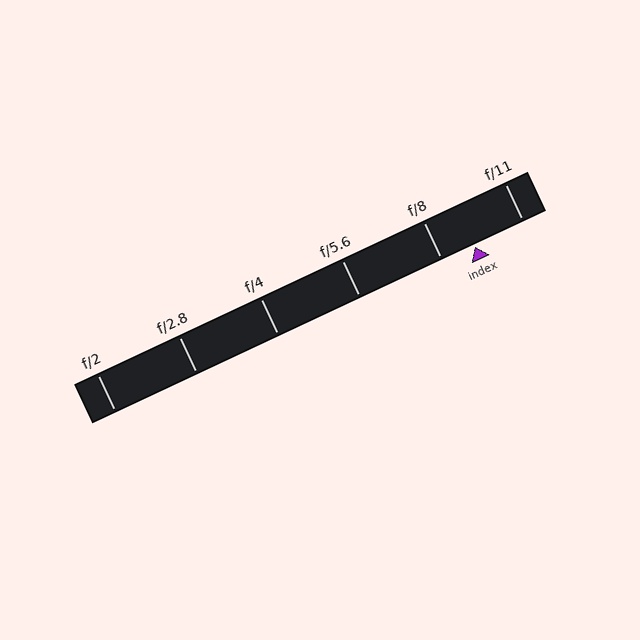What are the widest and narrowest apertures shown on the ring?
The widest aperture shown is f/2 and the narrowest is f/11.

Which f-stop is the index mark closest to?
The index mark is closest to f/8.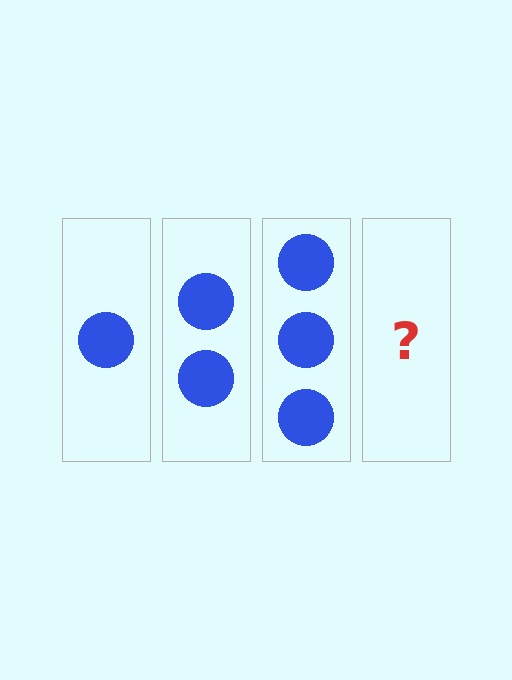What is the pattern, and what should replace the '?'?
The pattern is that each step adds one more circle. The '?' should be 4 circles.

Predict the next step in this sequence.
The next step is 4 circles.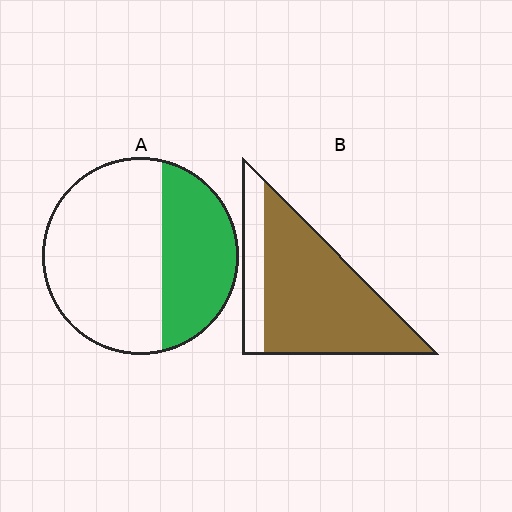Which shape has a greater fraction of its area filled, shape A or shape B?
Shape B.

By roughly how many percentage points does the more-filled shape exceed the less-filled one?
By roughly 45 percentage points (B over A).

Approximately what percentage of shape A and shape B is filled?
A is approximately 35% and B is approximately 80%.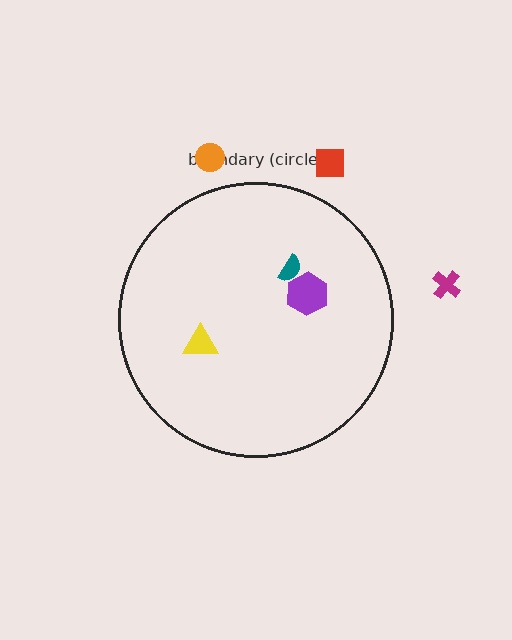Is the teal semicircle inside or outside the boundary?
Inside.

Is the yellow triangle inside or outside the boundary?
Inside.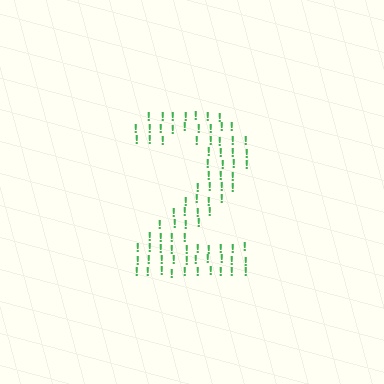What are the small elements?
The small elements are exclamation marks.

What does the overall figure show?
The overall figure shows the digit 2.